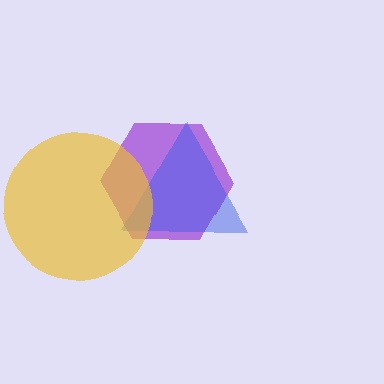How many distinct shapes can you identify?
There are 3 distinct shapes: a purple hexagon, a blue triangle, a yellow circle.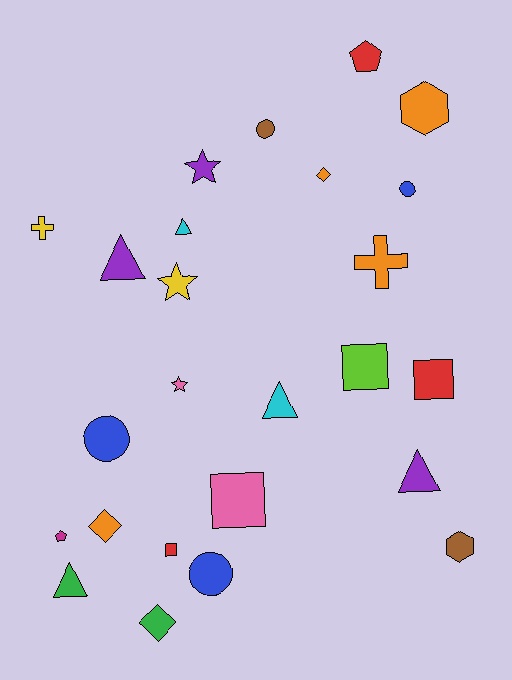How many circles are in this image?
There are 4 circles.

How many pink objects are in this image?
There are 2 pink objects.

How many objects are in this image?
There are 25 objects.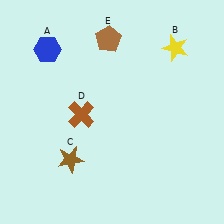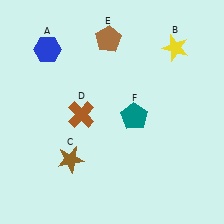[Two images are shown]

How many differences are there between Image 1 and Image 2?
There is 1 difference between the two images.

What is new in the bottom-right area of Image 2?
A teal pentagon (F) was added in the bottom-right area of Image 2.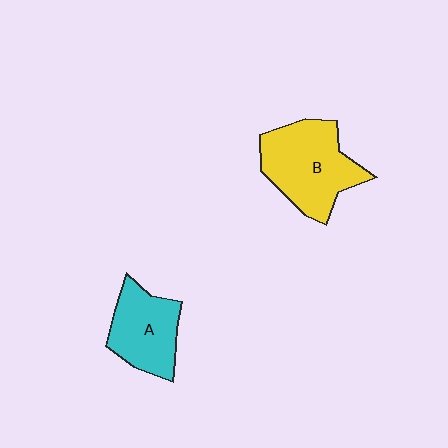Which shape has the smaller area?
Shape A (cyan).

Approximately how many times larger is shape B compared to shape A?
Approximately 1.4 times.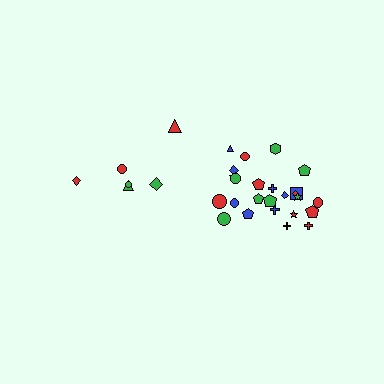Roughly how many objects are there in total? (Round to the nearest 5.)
Roughly 30 objects in total.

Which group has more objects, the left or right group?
The right group.